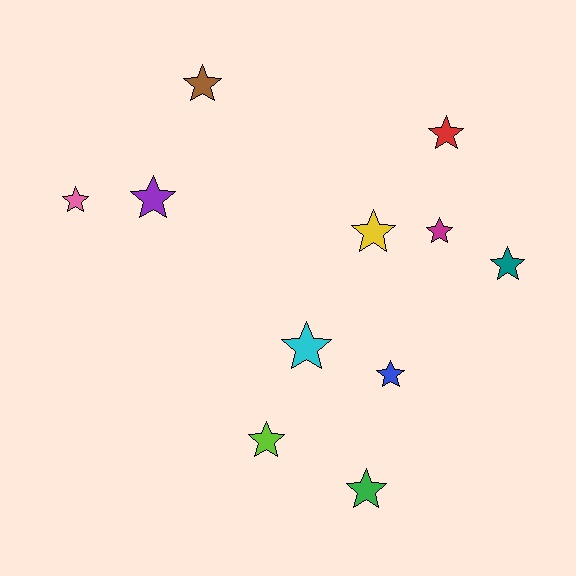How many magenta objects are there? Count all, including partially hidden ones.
There is 1 magenta object.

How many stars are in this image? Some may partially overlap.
There are 11 stars.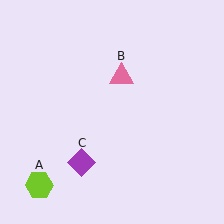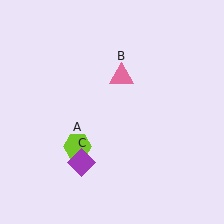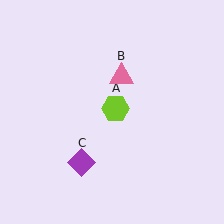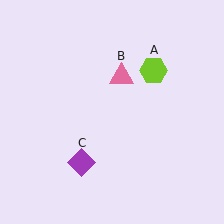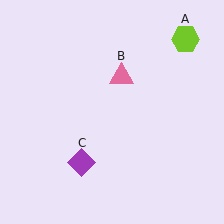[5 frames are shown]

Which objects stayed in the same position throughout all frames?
Pink triangle (object B) and purple diamond (object C) remained stationary.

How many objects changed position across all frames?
1 object changed position: lime hexagon (object A).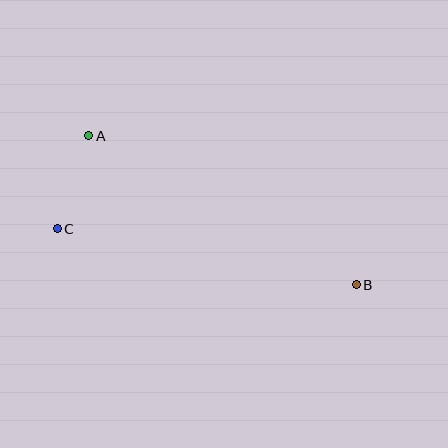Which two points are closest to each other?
Points A and C are closest to each other.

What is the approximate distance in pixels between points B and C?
The distance between B and C is approximately 305 pixels.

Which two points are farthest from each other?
Points A and B are farthest from each other.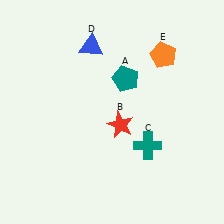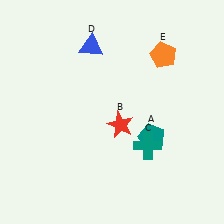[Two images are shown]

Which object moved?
The teal pentagon (A) moved down.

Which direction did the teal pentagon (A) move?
The teal pentagon (A) moved down.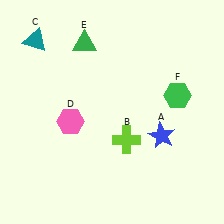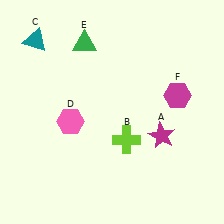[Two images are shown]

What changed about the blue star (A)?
In Image 1, A is blue. In Image 2, it changed to magenta.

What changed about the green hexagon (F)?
In Image 1, F is green. In Image 2, it changed to magenta.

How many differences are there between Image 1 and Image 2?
There are 2 differences between the two images.